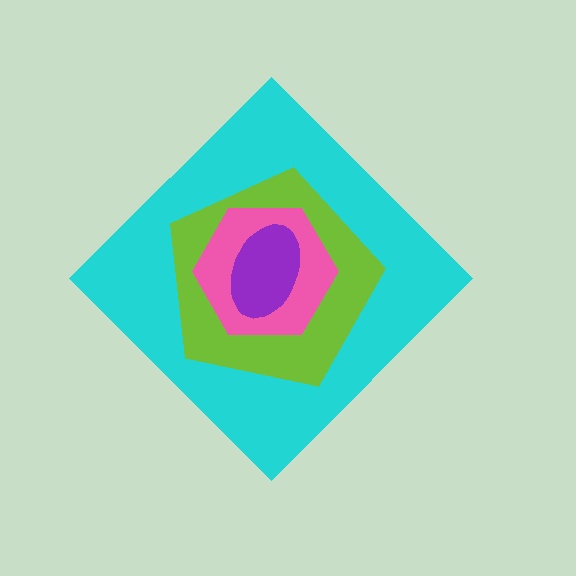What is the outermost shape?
The cyan diamond.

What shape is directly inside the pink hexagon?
The purple ellipse.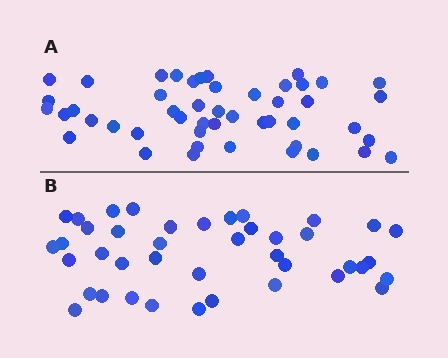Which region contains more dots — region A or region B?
Region A (the top region) has more dots.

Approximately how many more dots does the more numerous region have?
Region A has roughly 8 or so more dots than region B.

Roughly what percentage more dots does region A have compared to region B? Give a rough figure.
About 15% more.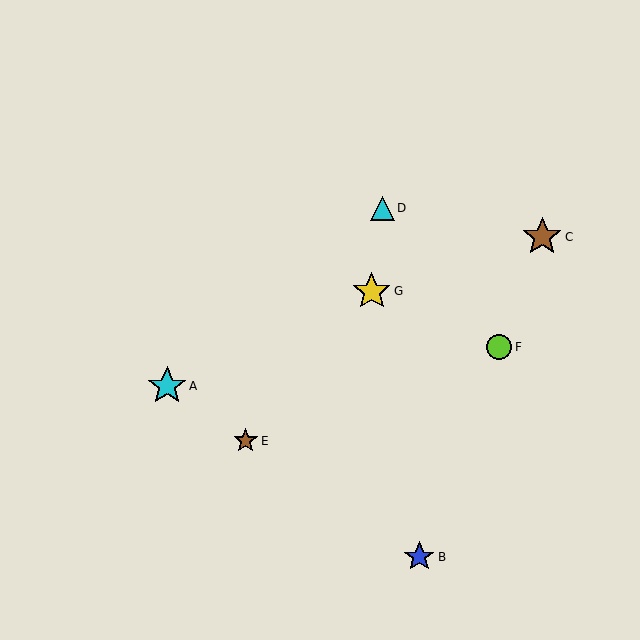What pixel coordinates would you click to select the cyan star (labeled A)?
Click at (167, 386) to select the cyan star A.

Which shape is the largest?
The cyan star (labeled A) is the largest.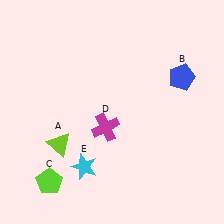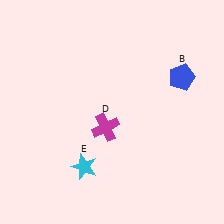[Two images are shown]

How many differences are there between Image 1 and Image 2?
There are 2 differences between the two images.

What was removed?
The lime pentagon (C), the lime triangle (A) were removed in Image 2.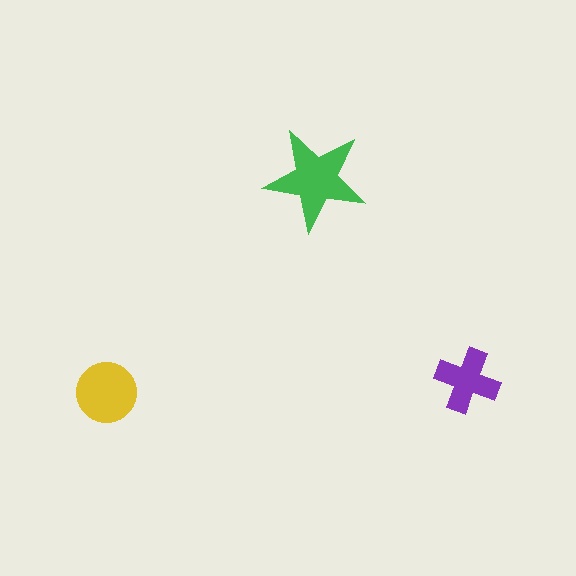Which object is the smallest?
The purple cross.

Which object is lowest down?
The yellow circle is bottommost.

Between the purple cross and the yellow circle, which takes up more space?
The yellow circle.